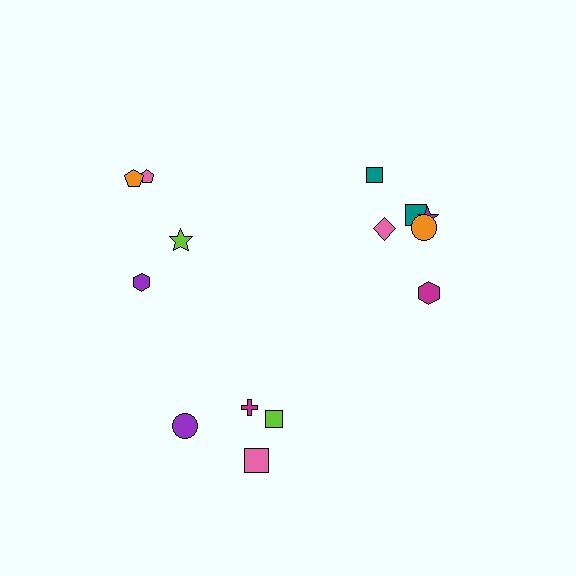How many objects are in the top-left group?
There are 4 objects.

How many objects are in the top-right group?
There are 6 objects.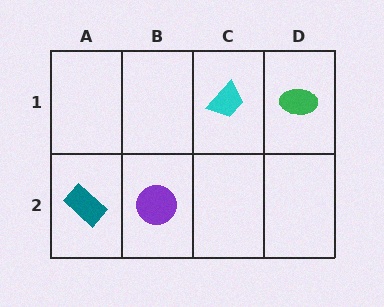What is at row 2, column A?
A teal rectangle.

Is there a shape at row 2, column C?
No, that cell is empty.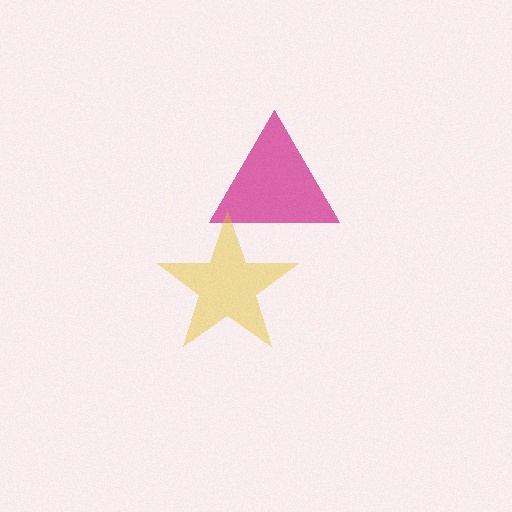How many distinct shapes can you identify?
There are 2 distinct shapes: a magenta triangle, a yellow star.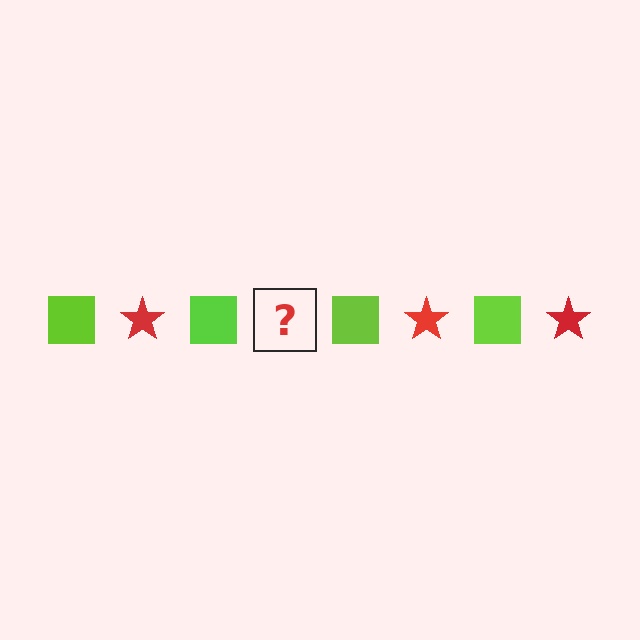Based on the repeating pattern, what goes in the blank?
The blank should be a red star.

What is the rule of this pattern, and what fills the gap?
The rule is that the pattern alternates between lime square and red star. The gap should be filled with a red star.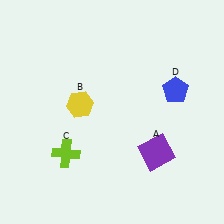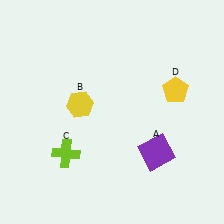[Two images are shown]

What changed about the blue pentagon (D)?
In Image 1, D is blue. In Image 2, it changed to yellow.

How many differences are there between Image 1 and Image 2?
There is 1 difference between the two images.